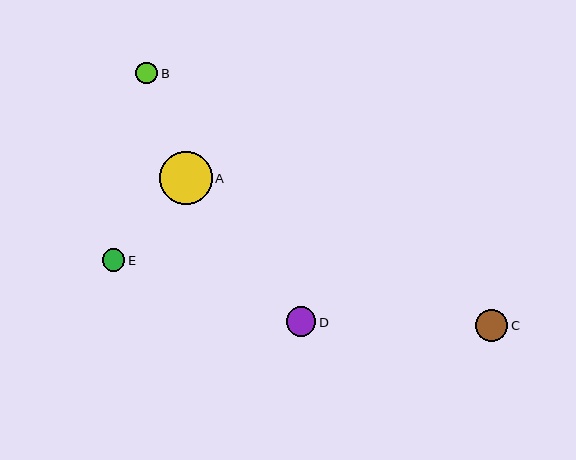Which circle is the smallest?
Circle B is the smallest with a size of approximately 22 pixels.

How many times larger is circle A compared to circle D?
Circle A is approximately 1.8 times the size of circle D.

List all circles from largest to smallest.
From largest to smallest: A, C, D, E, B.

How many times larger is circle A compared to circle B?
Circle A is approximately 2.4 times the size of circle B.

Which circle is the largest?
Circle A is the largest with a size of approximately 53 pixels.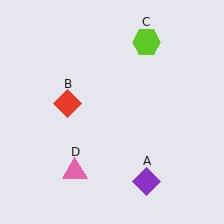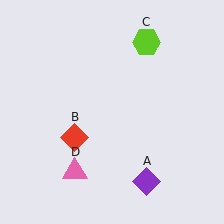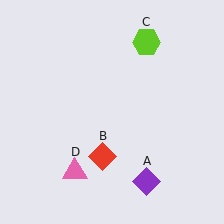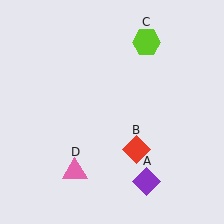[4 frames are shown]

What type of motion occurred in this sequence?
The red diamond (object B) rotated counterclockwise around the center of the scene.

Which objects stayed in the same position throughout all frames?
Purple diamond (object A) and lime hexagon (object C) and pink triangle (object D) remained stationary.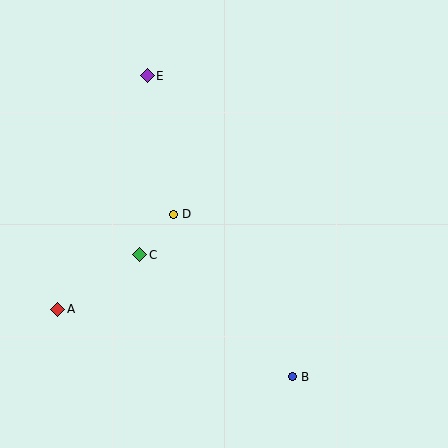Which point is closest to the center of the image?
Point D at (173, 214) is closest to the center.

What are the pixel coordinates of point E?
Point E is at (147, 76).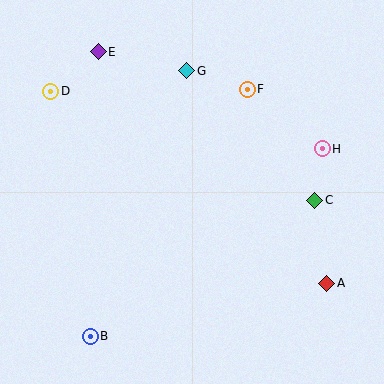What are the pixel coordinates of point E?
Point E is at (98, 52).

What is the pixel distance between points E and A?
The distance between E and A is 325 pixels.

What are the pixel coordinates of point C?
Point C is at (315, 200).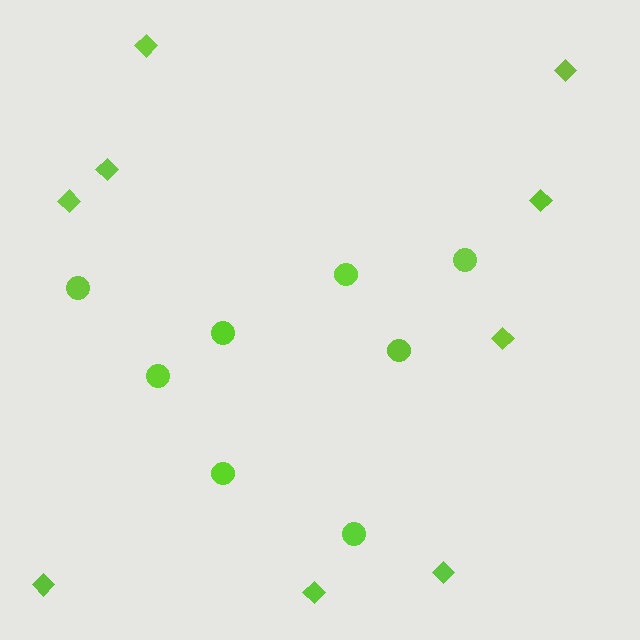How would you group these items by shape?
There are 2 groups: one group of diamonds (9) and one group of circles (8).